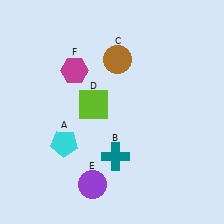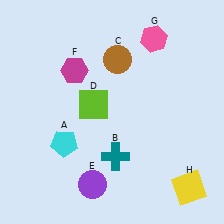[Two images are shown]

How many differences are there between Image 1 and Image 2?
There are 2 differences between the two images.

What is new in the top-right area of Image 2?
A pink hexagon (G) was added in the top-right area of Image 2.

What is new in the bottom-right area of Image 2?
A yellow square (H) was added in the bottom-right area of Image 2.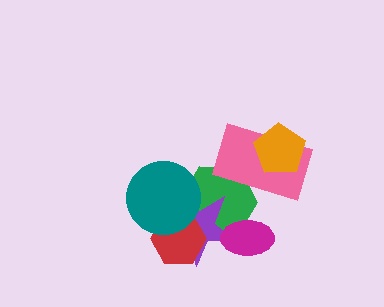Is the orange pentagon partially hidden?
No, no other shape covers it.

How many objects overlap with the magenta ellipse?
2 objects overlap with the magenta ellipse.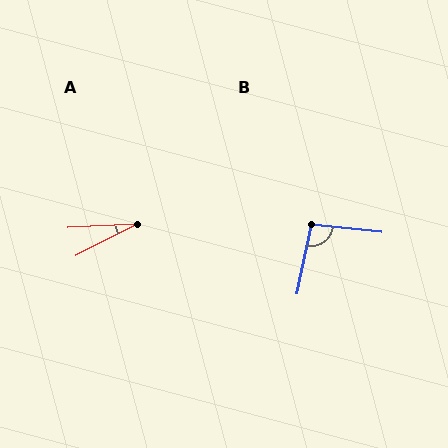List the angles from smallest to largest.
A (24°), B (96°).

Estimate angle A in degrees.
Approximately 24 degrees.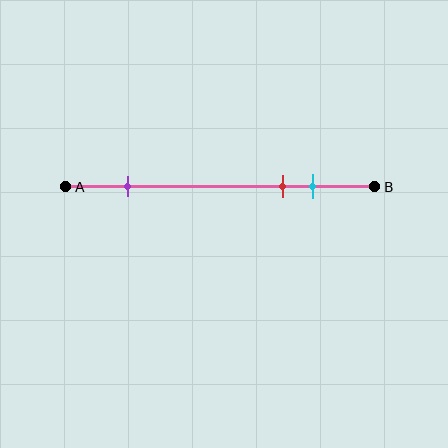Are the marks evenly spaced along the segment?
No, the marks are not evenly spaced.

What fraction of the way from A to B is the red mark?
The red mark is approximately 70% (0.7) of the way from A to B.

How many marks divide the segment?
There are 3 marks dividing the segment.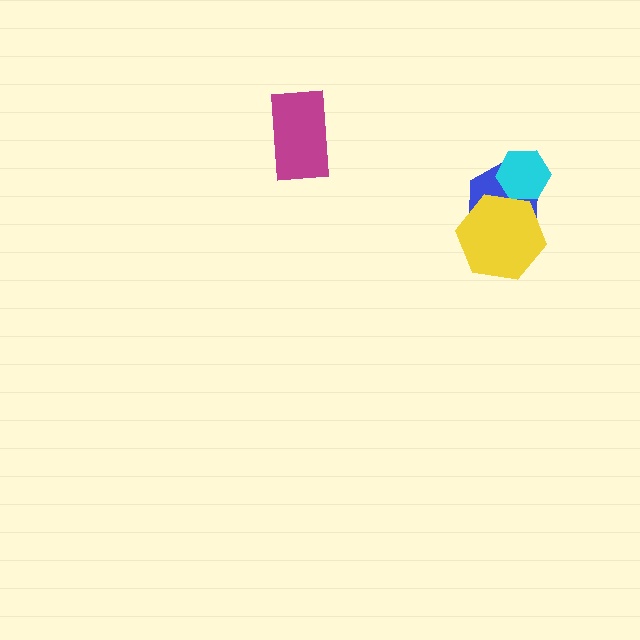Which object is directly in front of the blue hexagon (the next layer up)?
The cyan hexagon is directly in front of the blue hexagon.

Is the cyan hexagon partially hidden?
Yes, it is partially covered by another shape.